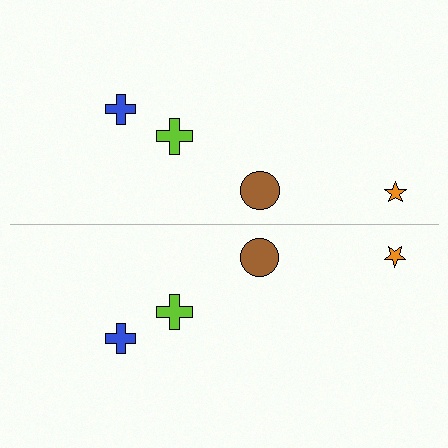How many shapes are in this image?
There are 8 shapes in this image.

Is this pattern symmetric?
Yes, this pattern has bilateral (reflection) symmetry.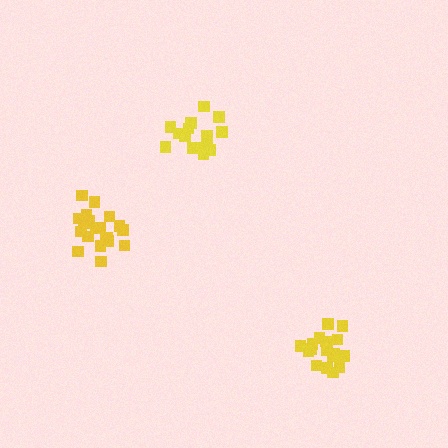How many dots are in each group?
Group 1: 18 dots, Group 2: 20 dots, Group 3: 15 dots (53 total).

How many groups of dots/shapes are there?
There are 3 groups.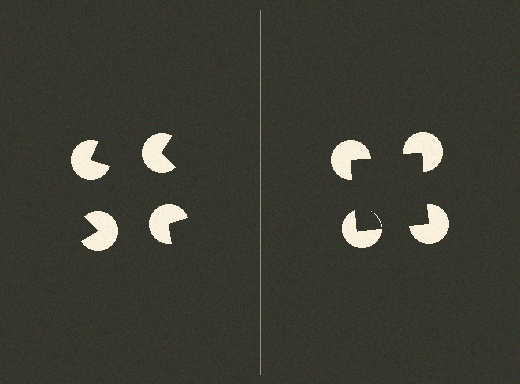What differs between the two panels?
The pac-man discs are positioned identically on both sides; only the wedge orientations differ. On the right they align to a square; on the left they are misaligned.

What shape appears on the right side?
An illusory square.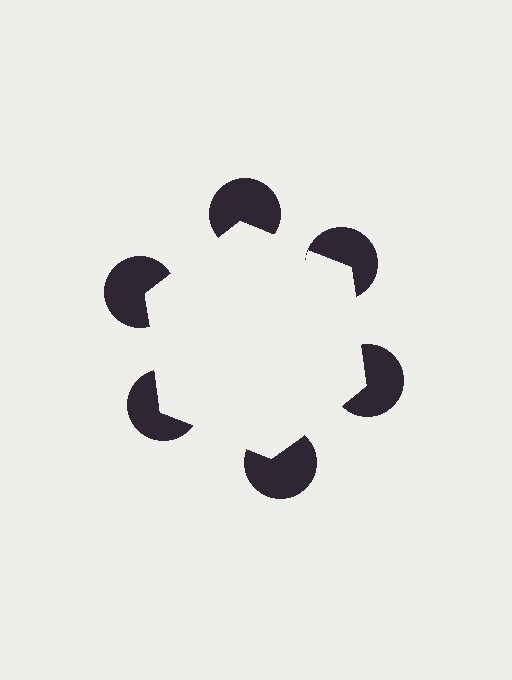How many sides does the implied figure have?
6 sides.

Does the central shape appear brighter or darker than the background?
It typically appears slightly brighter than the background, even though no actual brightness change is drawn.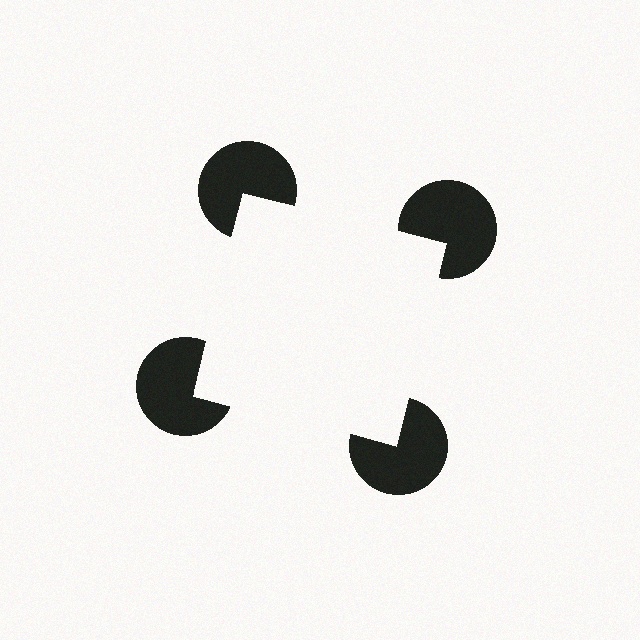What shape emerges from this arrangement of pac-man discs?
An illusory square — its edges are inferred from the aligned wedge cuts in the pac-man discs, not physically drawn.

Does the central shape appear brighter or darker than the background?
It typically appears slightly brighter than the background, even though no actual brightness change is drawn.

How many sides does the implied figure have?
4 sides.